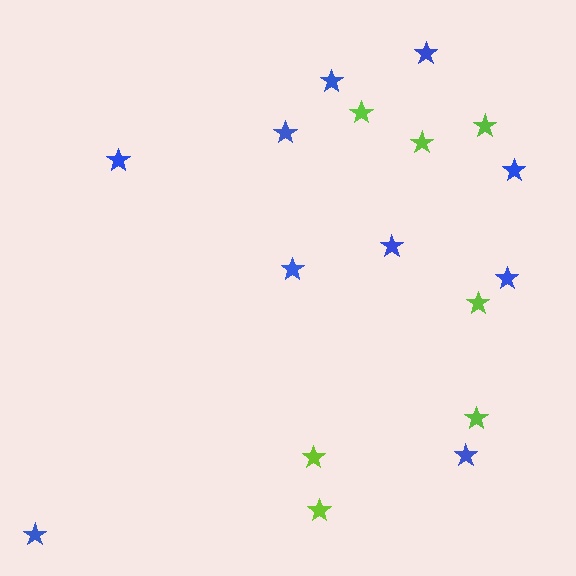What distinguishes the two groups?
There are 2 groups: one group of lime stars (7) and one group of blue stars (10).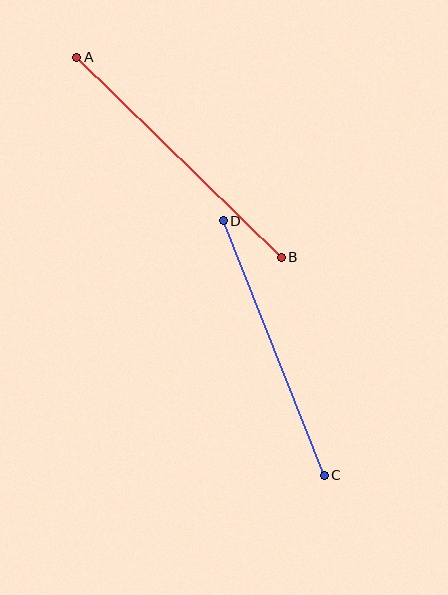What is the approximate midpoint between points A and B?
The midpoint is at approximately (179, 157) pixels.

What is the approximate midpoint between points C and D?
The midpoint is at approximately (274, 348) pixels.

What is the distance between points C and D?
The distance is approximately 273 pixels.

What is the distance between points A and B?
The distance is approximately 286 pixels.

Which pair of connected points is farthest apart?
Points A and B are farthest apart.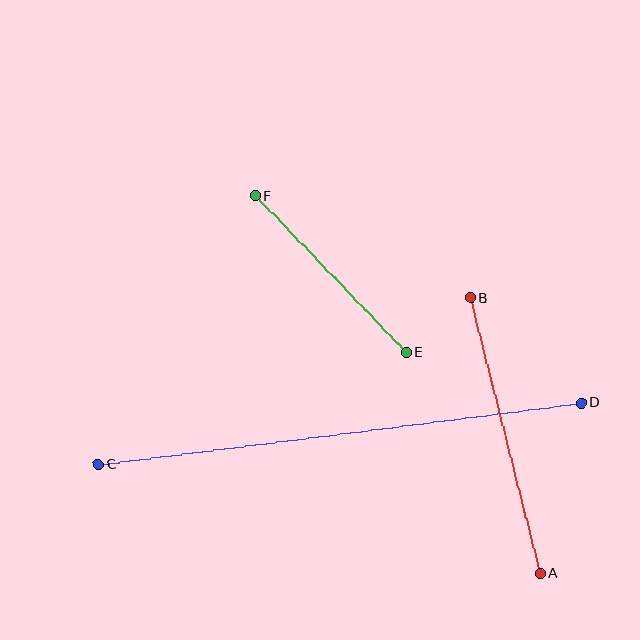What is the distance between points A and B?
The distance is approximately 284 pixels.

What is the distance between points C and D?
The distance is approximately 487 pixels.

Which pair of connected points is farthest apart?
Points C and D are farthest apart.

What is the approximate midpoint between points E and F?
The midpoint is at approximately (331, 274) pixels.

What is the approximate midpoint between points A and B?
The midpoint is at approximately (506, 436) pixels.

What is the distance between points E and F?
The distance is approximately 218 pixels.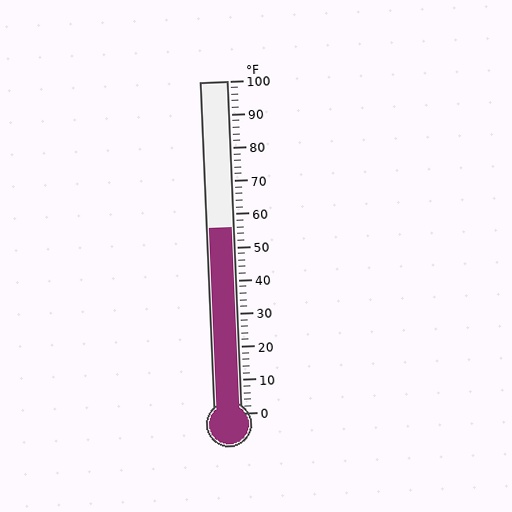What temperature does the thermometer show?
The thermometer shows approximately 56°F.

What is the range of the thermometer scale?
The thermometer scale ranges from 0°F to 100°F.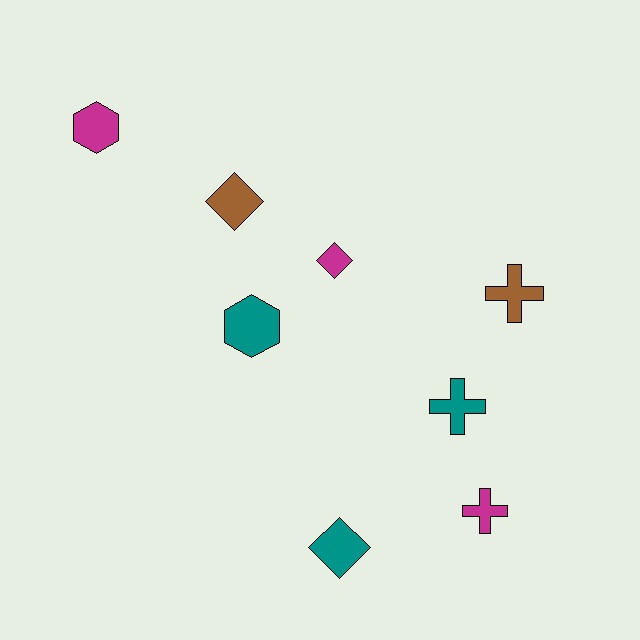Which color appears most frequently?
Teal, with 3 objects.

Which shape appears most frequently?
Diamond, with 3 objects.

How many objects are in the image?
There are 8 objects.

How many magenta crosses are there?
There is 1 magenta cross.